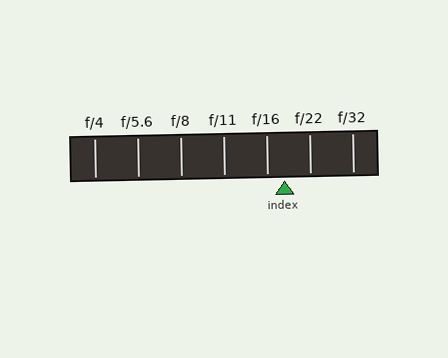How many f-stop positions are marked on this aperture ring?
There are 7 f-stop positions marked.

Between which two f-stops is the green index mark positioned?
The index mark is between f/16 and f/22.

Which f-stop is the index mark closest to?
The index mark is closest to f/16.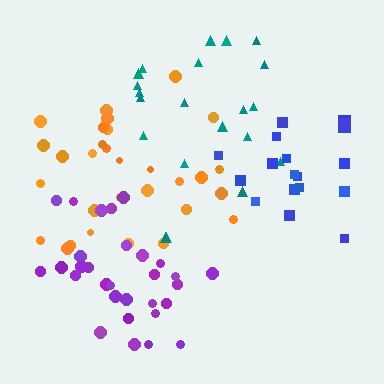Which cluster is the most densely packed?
Purple.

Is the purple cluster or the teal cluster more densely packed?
Purple.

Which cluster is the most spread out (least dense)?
Teal.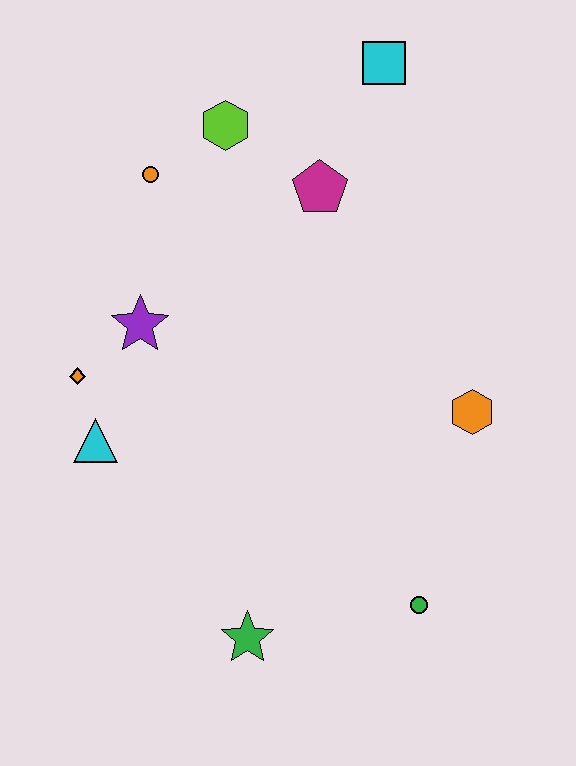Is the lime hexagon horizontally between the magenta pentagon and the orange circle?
Yes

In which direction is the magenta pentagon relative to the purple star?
The magenta pentagon is to the right of the purple star.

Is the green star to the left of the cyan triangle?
No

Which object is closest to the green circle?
The green star is closest to the green circle.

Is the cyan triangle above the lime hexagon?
No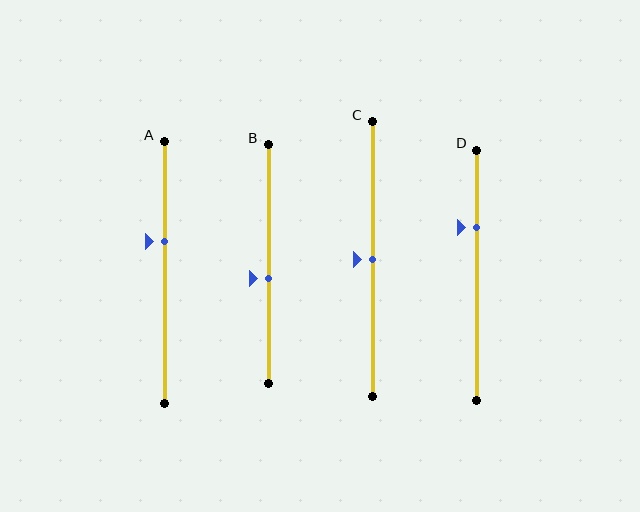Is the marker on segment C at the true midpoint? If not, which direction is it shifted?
Yes, the marker on segment C is at the true midpoint.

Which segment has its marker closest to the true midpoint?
Segment C has its marker closest to the true midpoint.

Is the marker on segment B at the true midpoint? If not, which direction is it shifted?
No, the marker on segment B is shifted downward by about 6% of the segment length.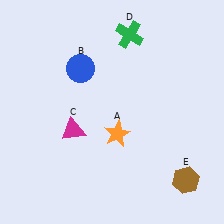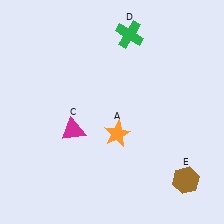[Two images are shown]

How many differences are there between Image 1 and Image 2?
There is 1 difference between the two images.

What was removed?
The blue circle (B) was removed in Image 2.